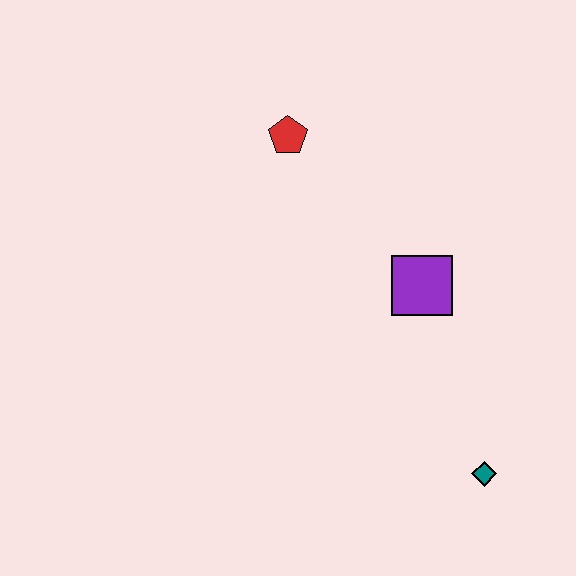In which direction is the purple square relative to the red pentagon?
The purple square is below the red pentagon.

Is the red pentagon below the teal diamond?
No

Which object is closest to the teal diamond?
The purple square is closest to the teal diamond.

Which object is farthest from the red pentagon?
The teal diamond is farthest from the red pentagon.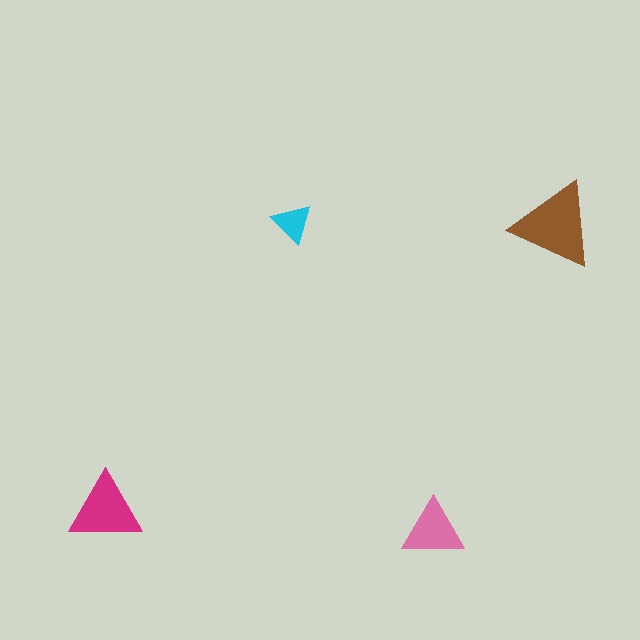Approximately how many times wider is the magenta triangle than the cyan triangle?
About 2 times wider.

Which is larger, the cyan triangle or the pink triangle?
The pink one.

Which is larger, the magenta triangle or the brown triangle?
The brown one.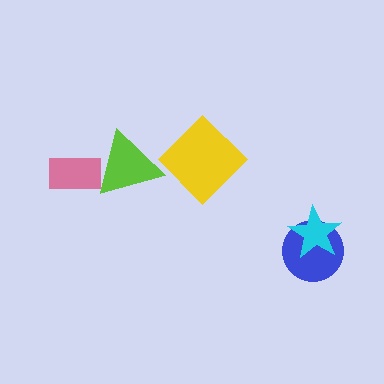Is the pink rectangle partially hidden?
Yes, it is partially covered by another shape.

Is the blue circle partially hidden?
Yes, it is partially covered by another shape.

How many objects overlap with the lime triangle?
1 object overlaps with the lime triangle.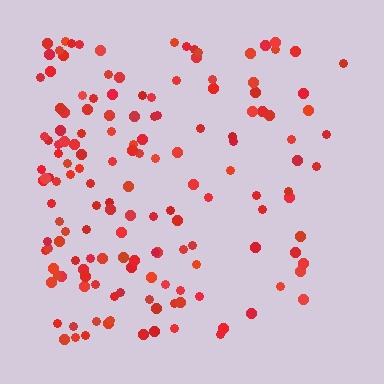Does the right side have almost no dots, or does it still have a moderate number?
Still a moderate number, just noticeably fewer than the left.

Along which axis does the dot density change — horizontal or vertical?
Horizontal.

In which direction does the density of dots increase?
From right to left, with the left side densest.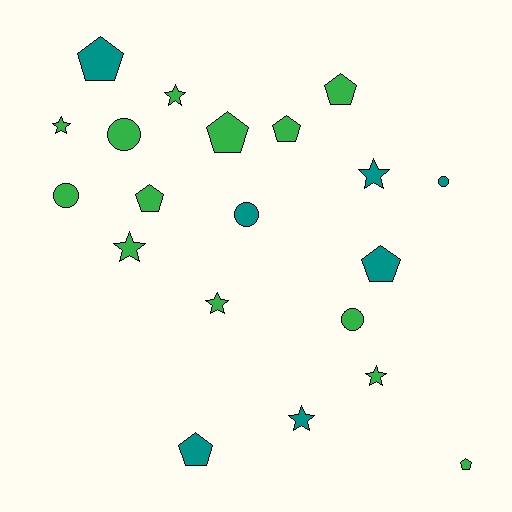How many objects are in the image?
There are 20 objects.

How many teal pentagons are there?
There are 3 teal pentagons.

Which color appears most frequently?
Green, with 13 objects.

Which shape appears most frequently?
Pentagon, with 8 objects.